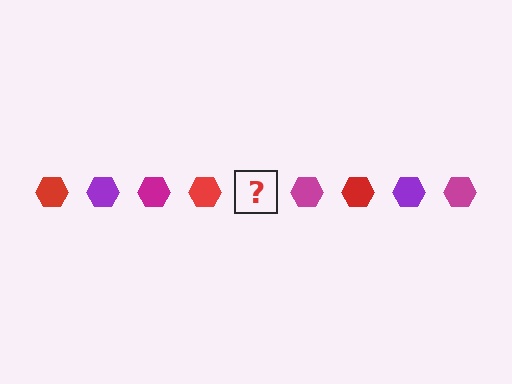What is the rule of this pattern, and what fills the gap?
The rule is that the pattern cycles through red, purple, magenta hexagons. The gap should be filled with a purple hexagon.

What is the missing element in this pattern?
The missing element is a purple hexagon.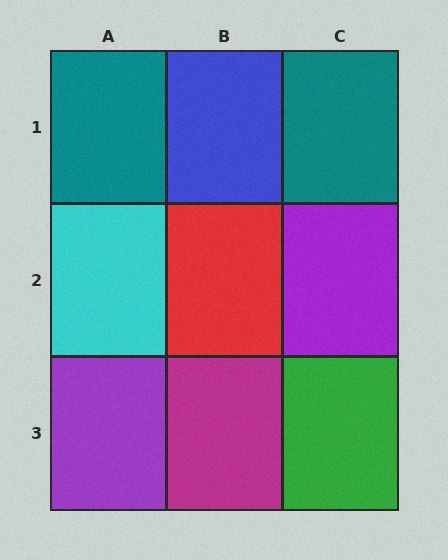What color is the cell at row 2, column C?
Purple.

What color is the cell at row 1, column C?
Teal.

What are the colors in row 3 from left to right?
Purple, magenta, green.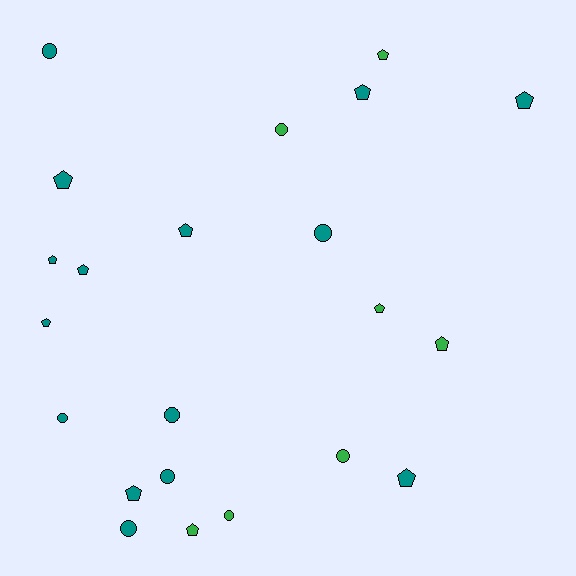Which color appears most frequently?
Teal, with 15 objects.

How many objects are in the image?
There are 22 objects.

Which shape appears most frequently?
Pentagon, with 13 objects.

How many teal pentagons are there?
There are 9 teal pentagons.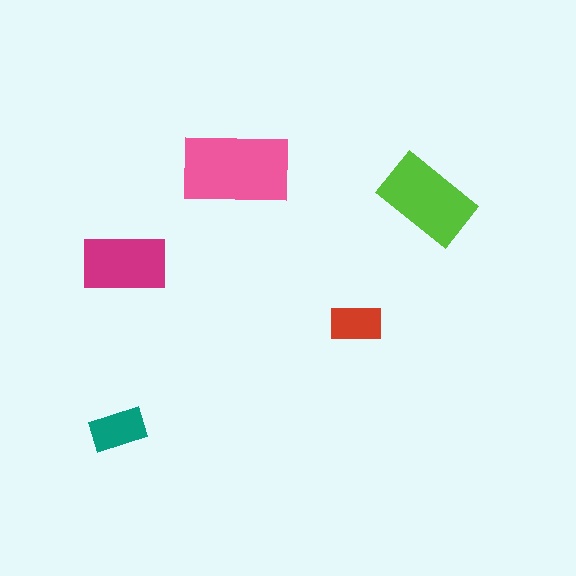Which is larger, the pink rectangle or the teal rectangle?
The pink one.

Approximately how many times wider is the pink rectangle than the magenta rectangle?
About 1.5 times wider.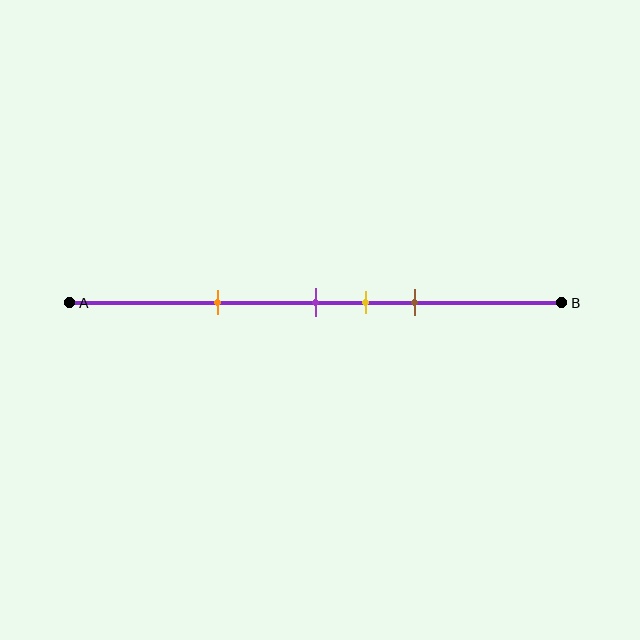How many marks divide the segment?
There are 4 marks dividing the segment.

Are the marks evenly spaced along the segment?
No, the marks are not evenly spaced.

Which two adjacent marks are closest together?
The purple and yellow marks are the closest adjacent pair.